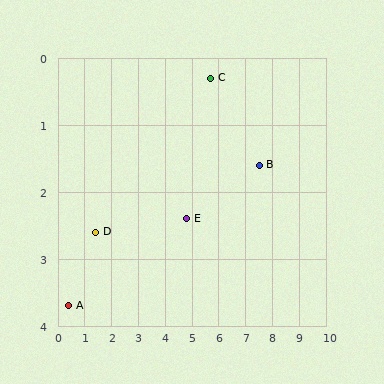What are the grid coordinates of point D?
Point D is at approximately (1.4, 2.6).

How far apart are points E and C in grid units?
Points E and C are about 2.3 grid units apart.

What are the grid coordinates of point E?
Point E is at approximately (4.8, 2.4).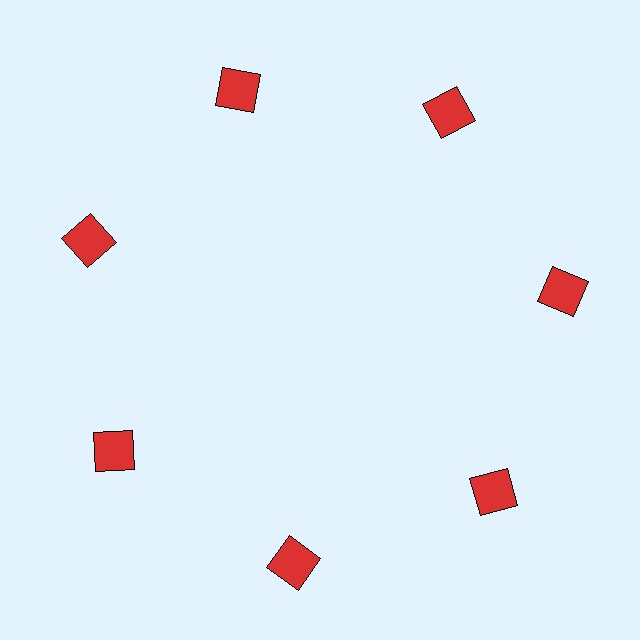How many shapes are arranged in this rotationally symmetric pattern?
There are 7 shapes, arranged in 7 groups of 1.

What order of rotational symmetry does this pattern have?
This pattern has 7-fold rotational symmetry.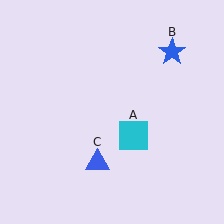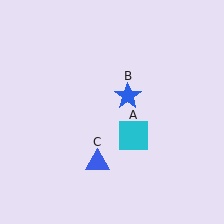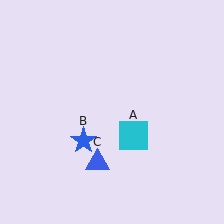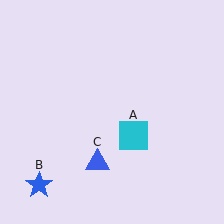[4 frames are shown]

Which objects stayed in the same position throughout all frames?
Cyan square (object A) and blue triangle (object C) remained stationary.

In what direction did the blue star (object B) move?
The blue star (object B) moved down and to the left.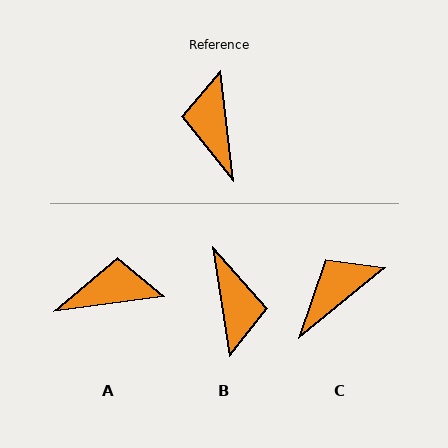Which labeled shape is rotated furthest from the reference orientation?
B, about 178 degrees away.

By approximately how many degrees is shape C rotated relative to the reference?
Approximately 57 degrees clockwise.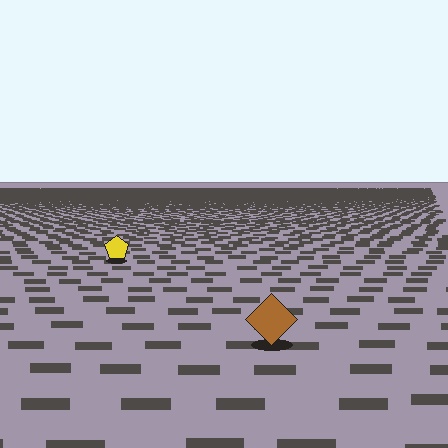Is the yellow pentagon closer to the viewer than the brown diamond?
No. The brown diamond is closer — you can tell from the texture gradient: the ground texture is coarser near it.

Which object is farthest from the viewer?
The yellow pentagon is farthest from the viewer. It appears smaller and the ground texture around it is denser.